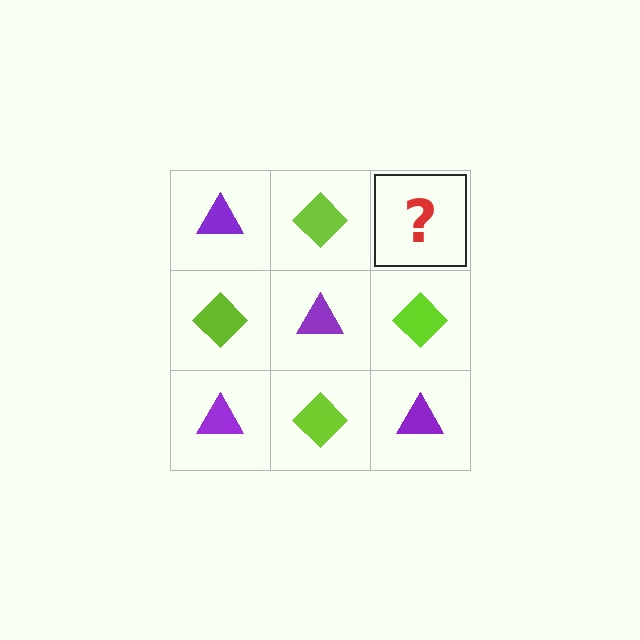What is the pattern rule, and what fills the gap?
The rule is that it alternates purple triangle and lime diamond in a checkerboard pattern. The gap should be filled with a purple triangle.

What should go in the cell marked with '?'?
The missing cell should contain a purple triangle.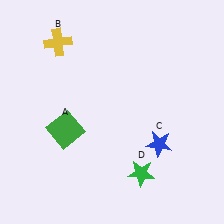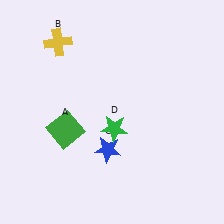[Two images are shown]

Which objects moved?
The objects that moved are: the blue star (C), the green star (D).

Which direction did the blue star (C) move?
The blue star (C) moved left.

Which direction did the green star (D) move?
The green star (D) moved up.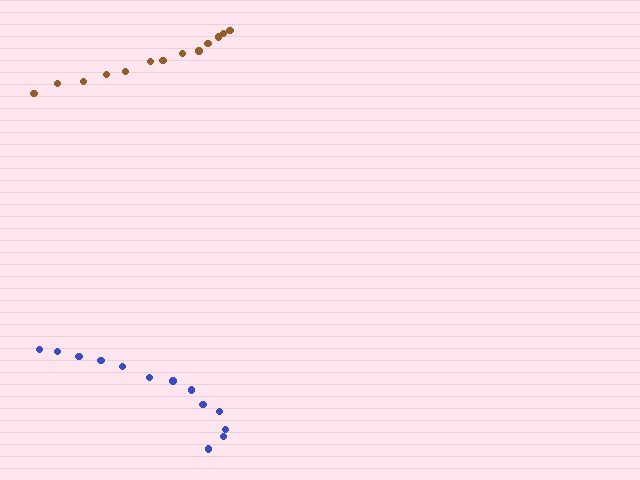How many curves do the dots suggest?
There are 2 distinct paths.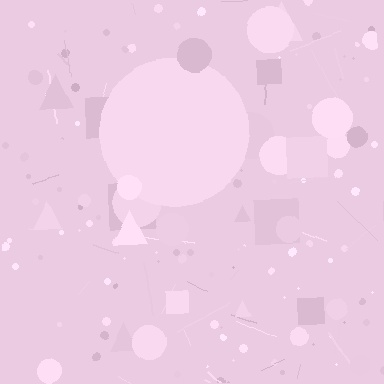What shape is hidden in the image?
A circle is hidden in the image.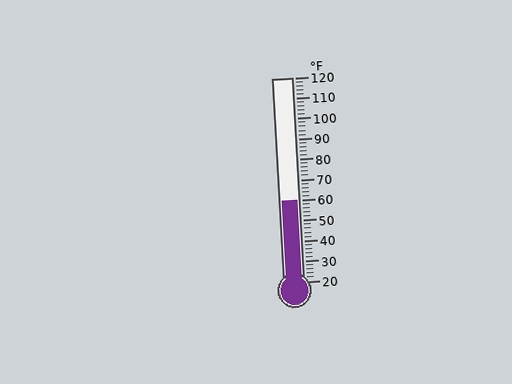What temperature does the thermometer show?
The thermometer shows approximately 60°F.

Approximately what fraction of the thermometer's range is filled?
The thermometer is filled to approximately 40% of its range.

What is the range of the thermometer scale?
The thermometer scale ranges from 20°F to 120°F.